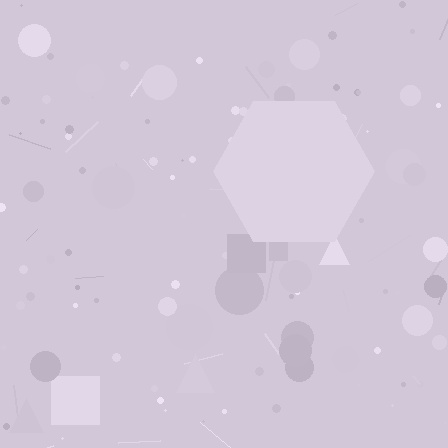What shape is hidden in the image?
A hexagon is hidden in the image.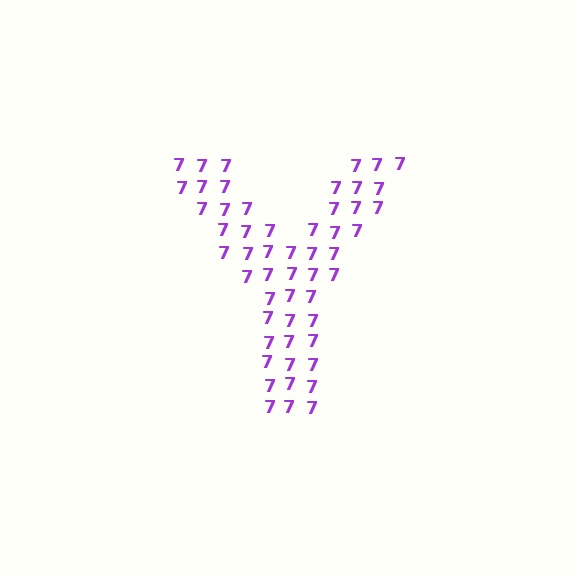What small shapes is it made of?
It is made of small digit 7's.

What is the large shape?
The large shape is the letter Y.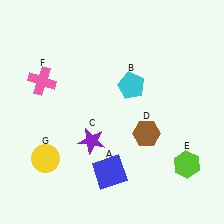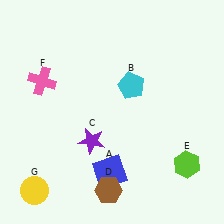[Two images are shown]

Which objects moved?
The objects that moved are: the brown hexagon (D), the yellow circle (G).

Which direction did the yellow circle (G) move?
The yellow circle (G) moved down.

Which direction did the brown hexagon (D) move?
The brown hexagon (D) moved down.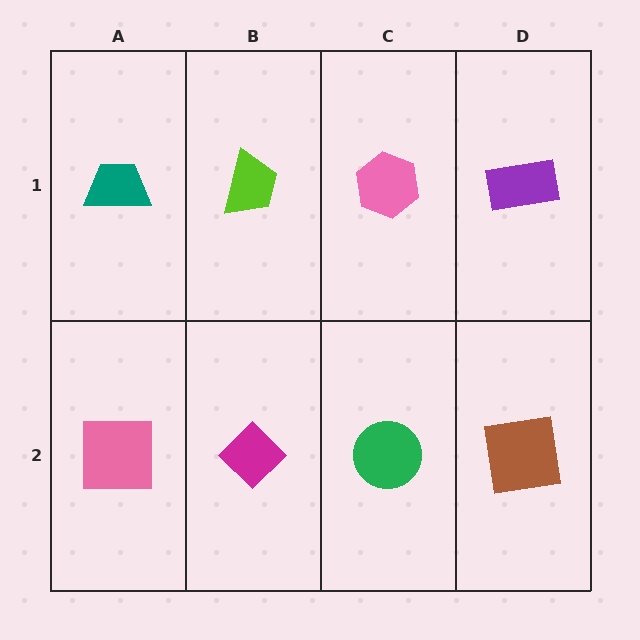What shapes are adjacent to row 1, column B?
A magenta diamond (row 2, column B), a teal trapezoid (row 1, column A), a pink hexagon (row 1, column C).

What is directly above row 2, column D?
A purple rectangle.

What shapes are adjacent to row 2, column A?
A teal trapezoid (row 1, column A), a magenta diamond (row 2, column B).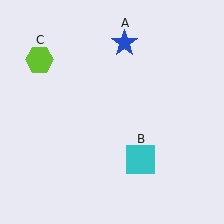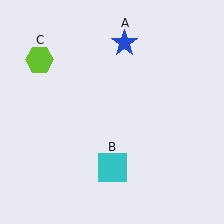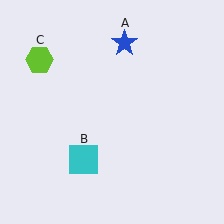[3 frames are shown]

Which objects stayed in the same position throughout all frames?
Blue star (object A) and lime hexagon (object C) remained stationary.